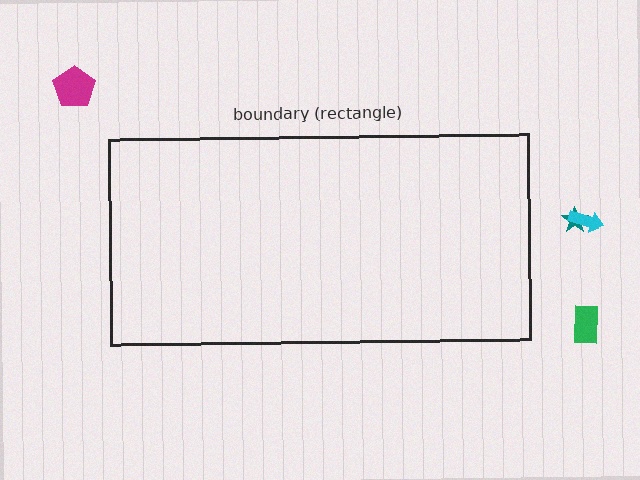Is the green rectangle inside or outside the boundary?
Outside.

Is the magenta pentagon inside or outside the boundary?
Outside.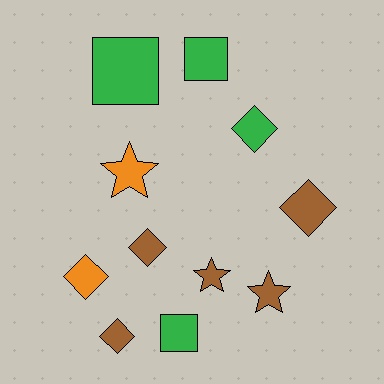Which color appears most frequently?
Brown, with 5 objects.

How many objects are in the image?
There are 11 objects.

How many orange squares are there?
There are no orange squares.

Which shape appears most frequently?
Diamond, with 5 objects.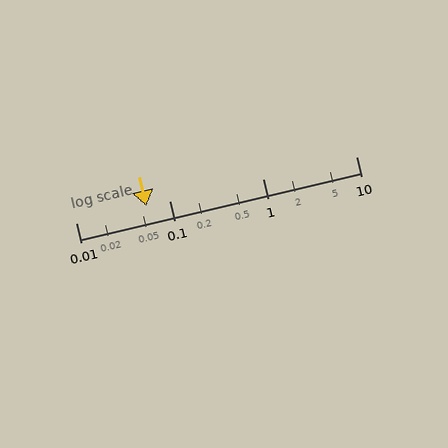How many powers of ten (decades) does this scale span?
The scale spans 3 decades, from 0.01 to 10.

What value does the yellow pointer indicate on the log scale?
The pointer indicates approximately 0.057.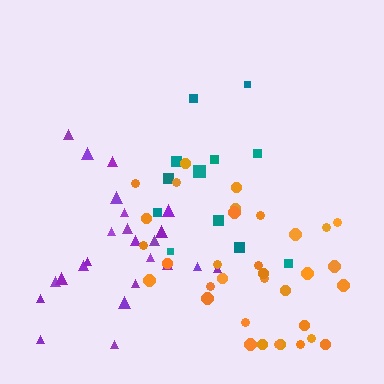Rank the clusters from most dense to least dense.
orange, purple, teal.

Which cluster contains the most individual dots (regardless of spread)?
Orange (34).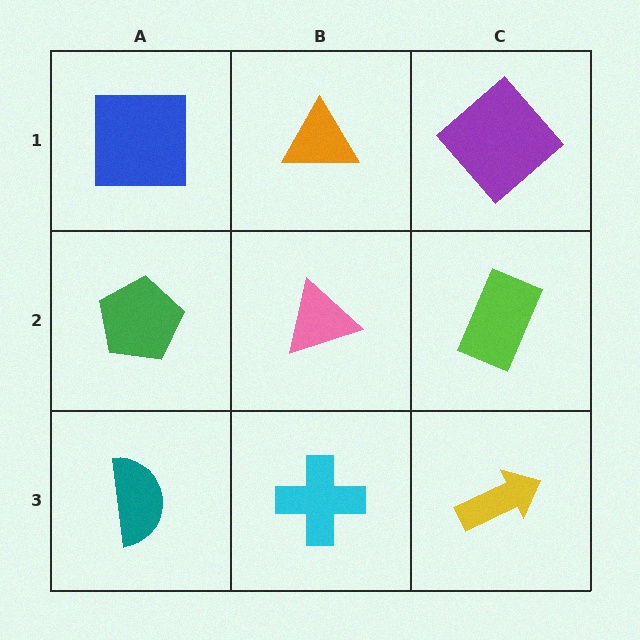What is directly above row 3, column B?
A pink triangle.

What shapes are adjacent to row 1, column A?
A green pentagon (row 2, column A), an orange triangle (row 1, column B).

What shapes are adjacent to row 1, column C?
A lime rectangle (row 2, column C), an orange triangle (row 1, column B).